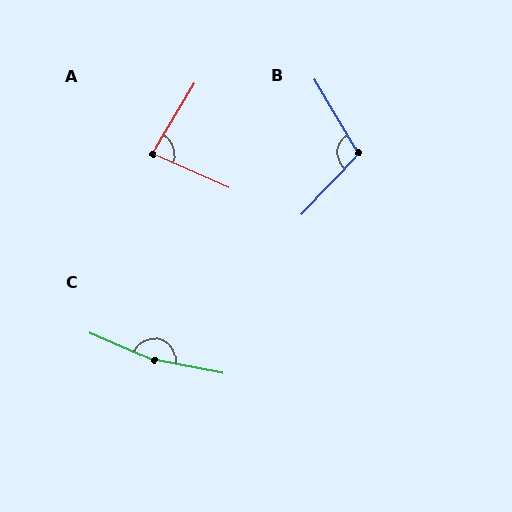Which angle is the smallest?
A, at approximately 83 degrees.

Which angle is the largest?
C, at approximately 168 degrees.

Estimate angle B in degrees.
Approximately 106 degrees.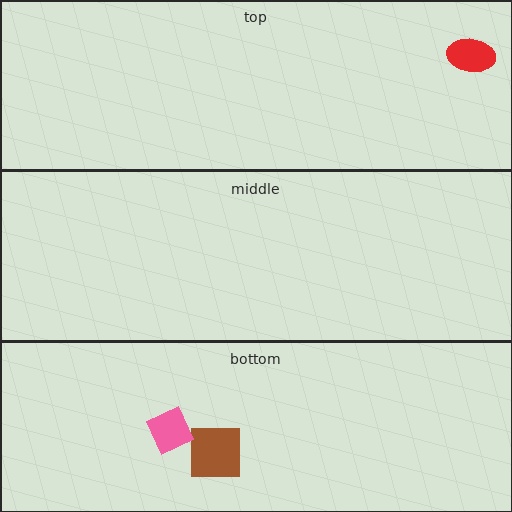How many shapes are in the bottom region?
2.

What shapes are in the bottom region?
The brown square, the pink diamond.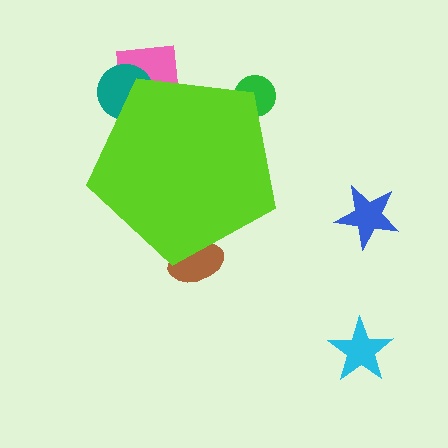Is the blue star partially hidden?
No, the blue star is fully visible.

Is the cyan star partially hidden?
No, the cyan star is fully visible.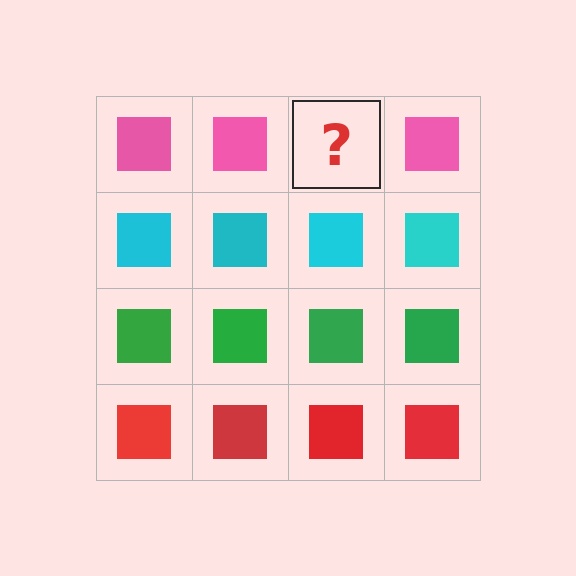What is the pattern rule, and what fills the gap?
The rule is that each row has a consistent color. The gap should be filled with a pink square.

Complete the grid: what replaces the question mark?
The question mark should be replaced with a pink square.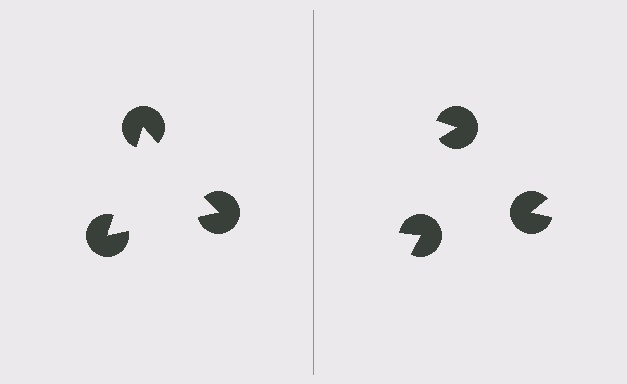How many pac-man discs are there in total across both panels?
6 — 3 on each side.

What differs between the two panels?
The pac-man discs are positioned identically on both sides; only the wedge orientations differ. On the left they align to a triangle; on the right they are misaligned.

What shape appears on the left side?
An illusory triangle.